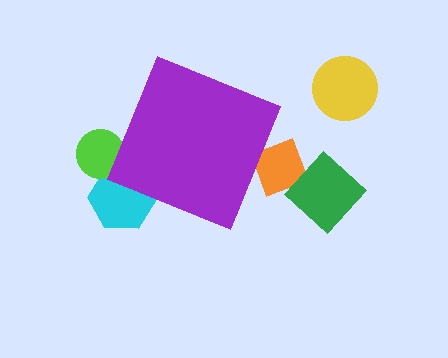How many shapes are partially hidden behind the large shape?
3 shapes are partially hidden.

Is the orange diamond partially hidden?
Yes, the orange diamond is partially hidden behind the purple diamond.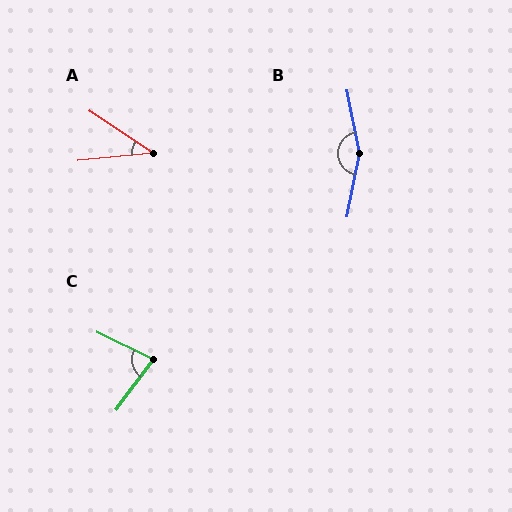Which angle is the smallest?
A, at approximately 39 degrees.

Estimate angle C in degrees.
Approximately 80 degrees.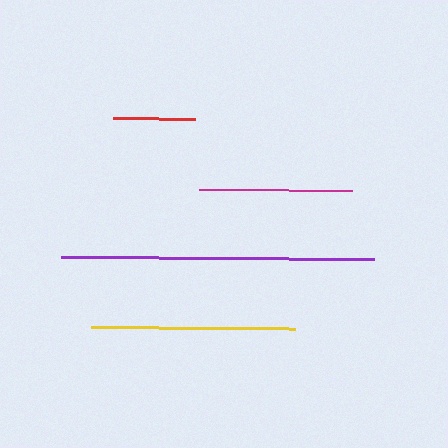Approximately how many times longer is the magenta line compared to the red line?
The magenta line is approximately 1.9 times the length of the red line.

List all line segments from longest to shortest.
From longest to shortest: purple, yellow, magenta, red.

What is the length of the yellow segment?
The yellow segment is approximately 204 pixels long.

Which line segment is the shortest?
The red line is the shortest at approximately 82 pixels.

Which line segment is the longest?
The purple line is the longest at approximately 313 pixels.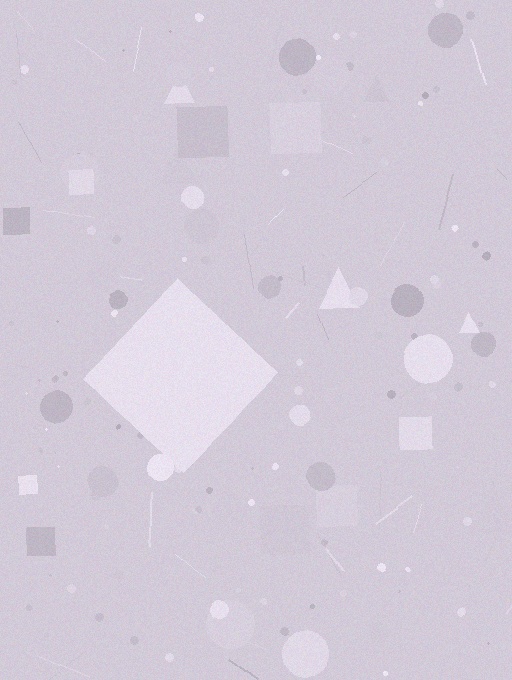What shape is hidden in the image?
A diamond is hidden in the image.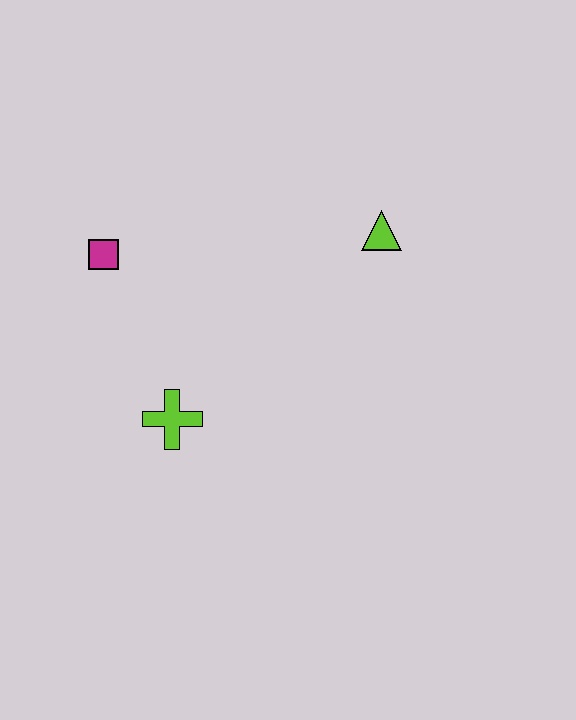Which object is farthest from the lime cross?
The lime triangle is farthest from the lime cross.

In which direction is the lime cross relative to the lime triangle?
The lime cross is to the left of the lime triangle.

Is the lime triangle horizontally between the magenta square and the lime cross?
No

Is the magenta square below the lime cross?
No